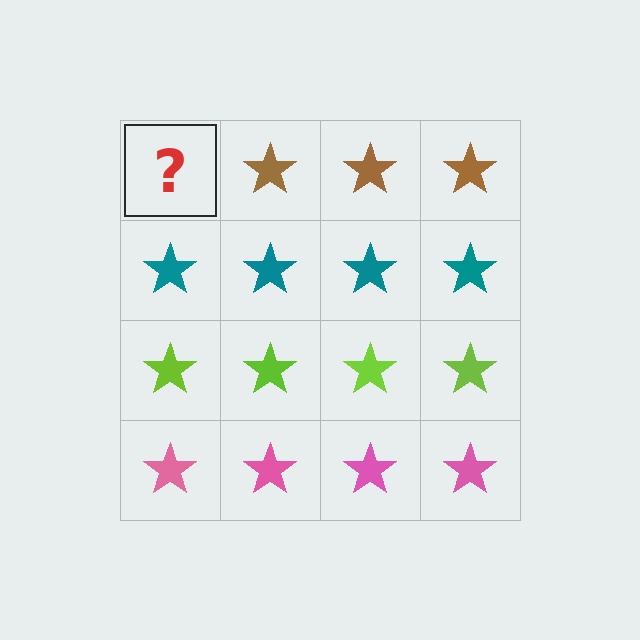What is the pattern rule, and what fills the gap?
The rule is that each row has a consistent color. The gap should be filled with a brown star.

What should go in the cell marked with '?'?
The missing cell should contain a brown star.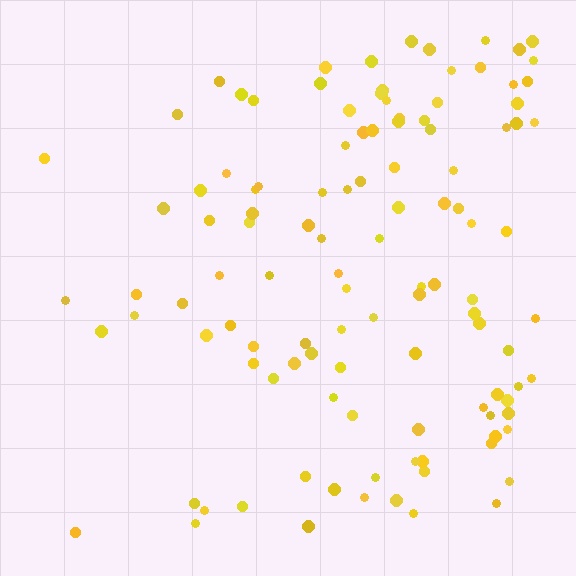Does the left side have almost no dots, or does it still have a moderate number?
Still a moderate number, just noticeably fewer than the right.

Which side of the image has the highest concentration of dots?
The right.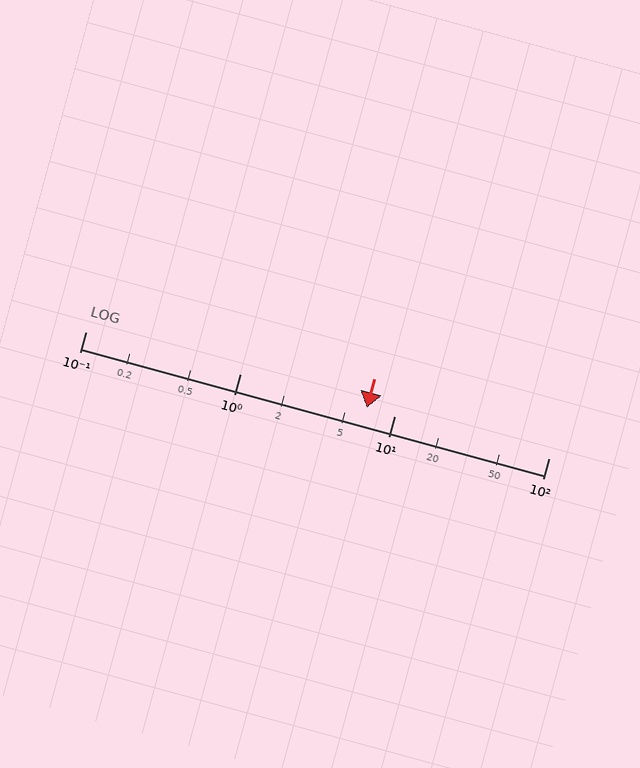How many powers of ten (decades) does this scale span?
The scale spans 3 decades, from 0.1 to 100.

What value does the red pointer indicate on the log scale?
The pointer indicates approximately 6.6.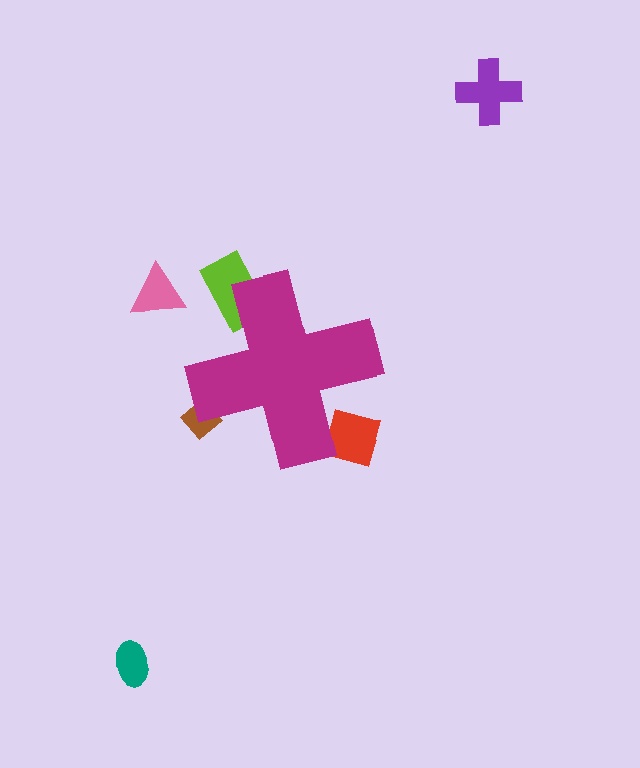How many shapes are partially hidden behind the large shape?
3 shapes are partially hidden.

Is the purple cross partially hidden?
No, the purple cross is fully visible.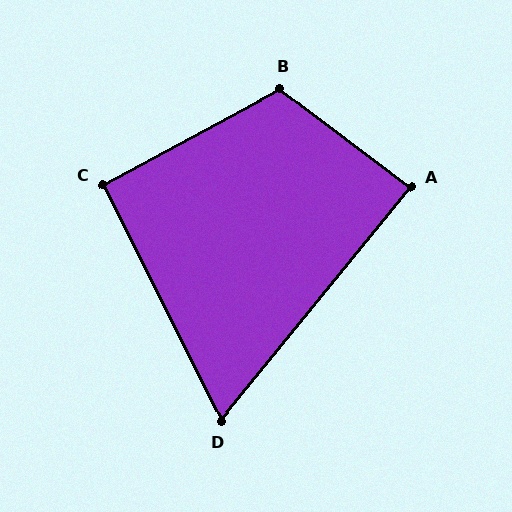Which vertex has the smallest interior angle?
D, at approximately 66 degrees.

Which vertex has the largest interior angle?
B, at approximately 114 degrees.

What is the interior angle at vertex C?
Approximately 92 degrees (approximately right).